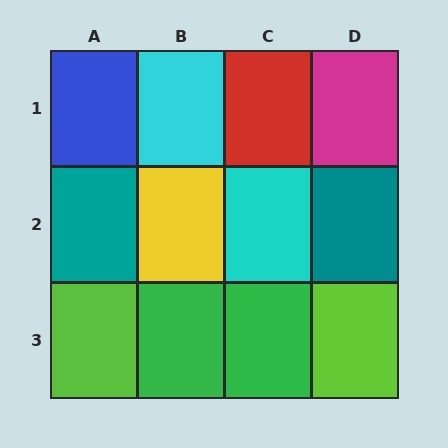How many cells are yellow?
1 cell is yellow.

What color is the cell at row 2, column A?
Teal.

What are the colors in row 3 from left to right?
Lime, green, green, lime.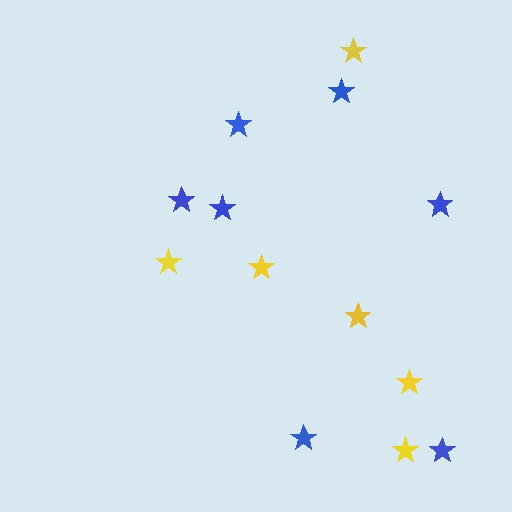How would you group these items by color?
There are 2 groups: one group of yellow stars (6) and one group of blue stars (7).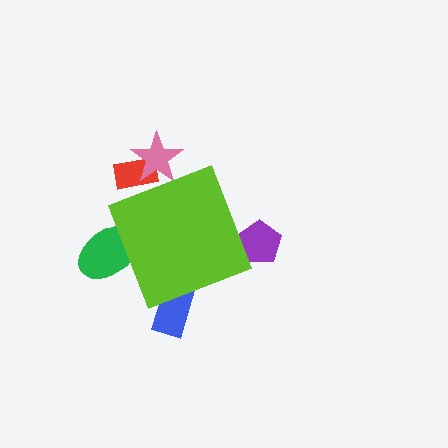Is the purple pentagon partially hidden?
Yes, the purple pentagon is partially hidden behind the lime diamond.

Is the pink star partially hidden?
Yes, the pink star is partially hidden behind the lime diamond.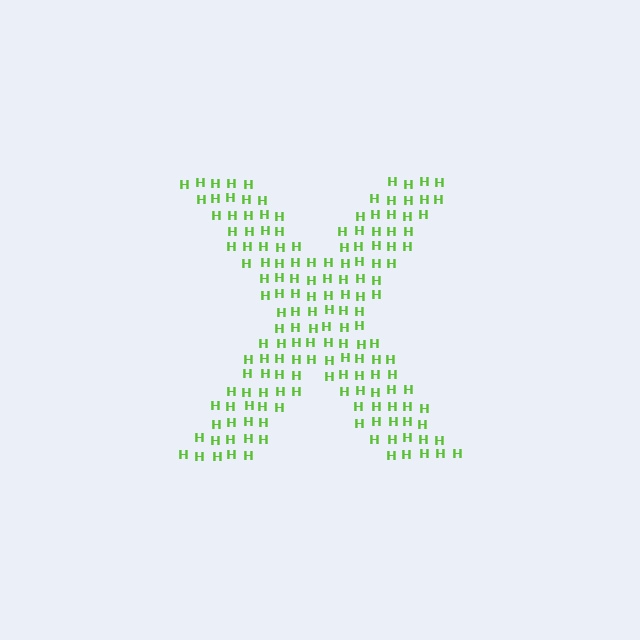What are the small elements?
The small elements are letter H's.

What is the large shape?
The large shape is the letter X.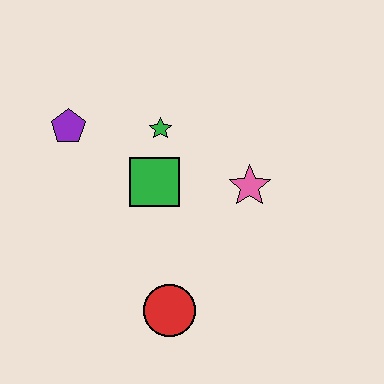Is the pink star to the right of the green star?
Yes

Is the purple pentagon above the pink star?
Yes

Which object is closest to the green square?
The green star is closest to the green square.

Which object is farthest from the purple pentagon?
The red circle is farthest from the purple pentagon.